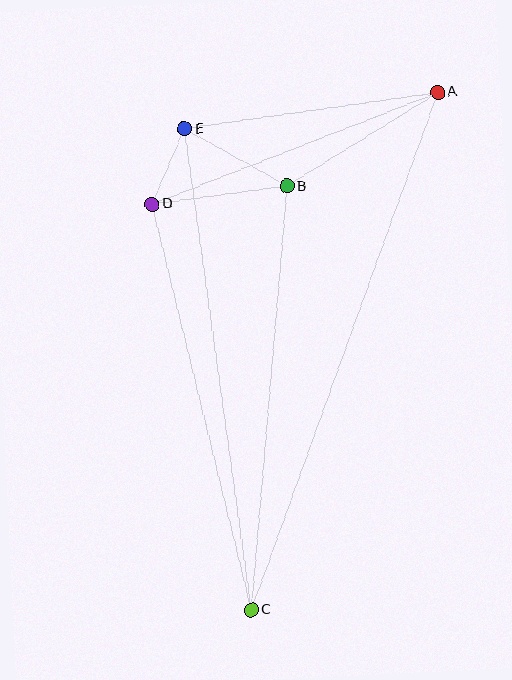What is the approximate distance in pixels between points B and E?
The distance between B and E is approximately 117 pixels.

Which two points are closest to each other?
Points D and E are closest to each other.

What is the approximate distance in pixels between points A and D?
The distance between A and D is approximately 307 pixels.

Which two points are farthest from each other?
Points A and C are farthest from each other.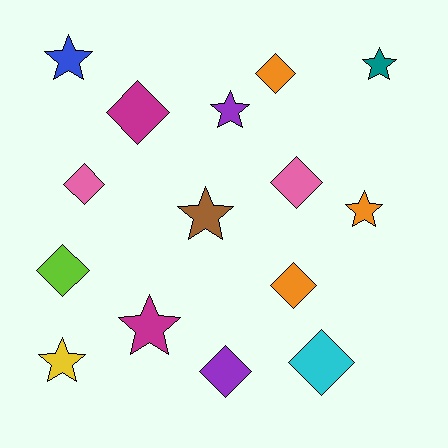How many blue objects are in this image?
There is 1 blue object.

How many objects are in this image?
There are 15 objects.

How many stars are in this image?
There are 7 stars.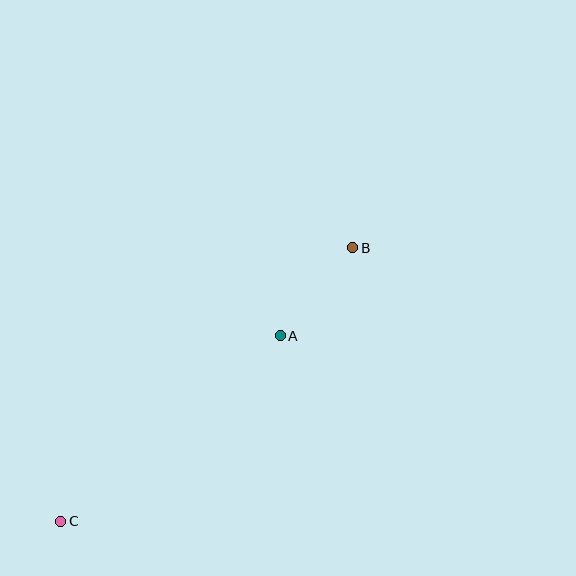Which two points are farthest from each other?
Points B and C are farthest from each other.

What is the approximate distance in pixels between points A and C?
The distance between A and C is approximately 287 pixels.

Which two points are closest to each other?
Points A and B are closest to each other.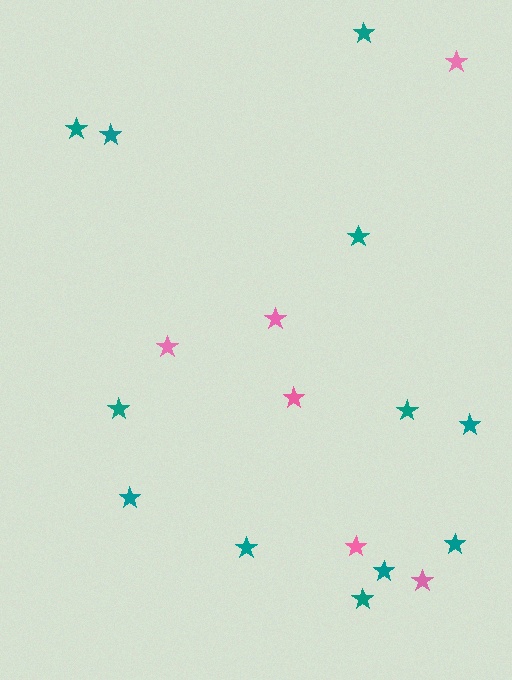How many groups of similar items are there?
There are 2 groups: one group of pink stars (6) and one group of teal stars (12).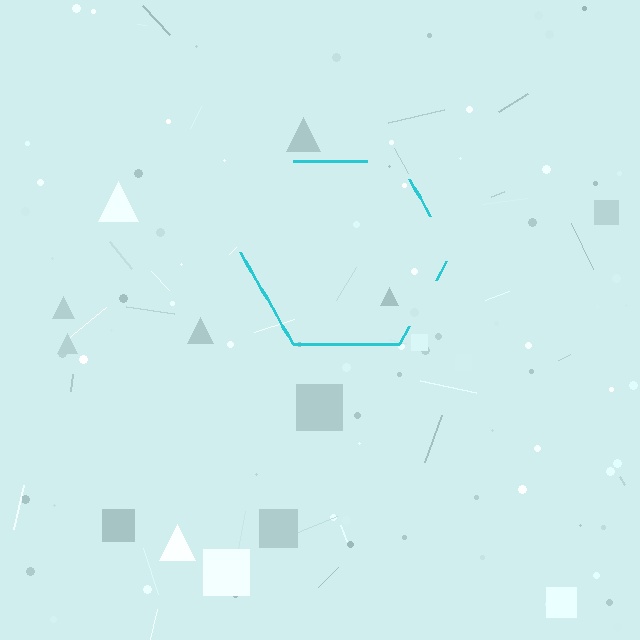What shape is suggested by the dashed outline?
The dashed outline suggests a hexagon.